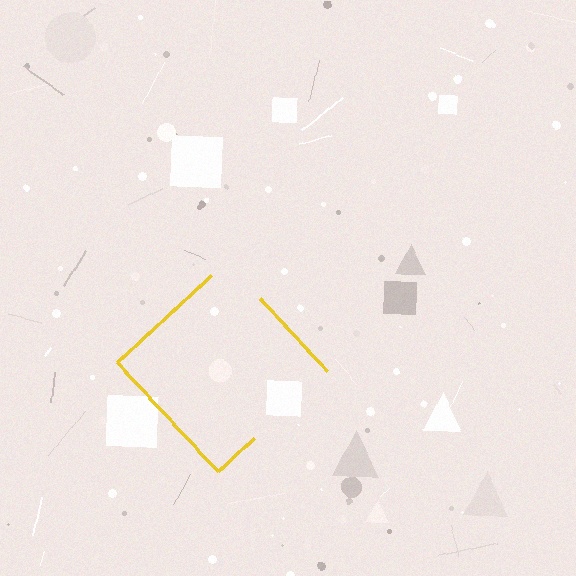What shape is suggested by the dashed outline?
The dashed outline suggests a diamond.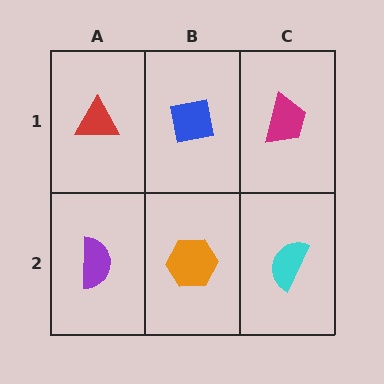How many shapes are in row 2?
3 shapes.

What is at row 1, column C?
A magenta trapezoid.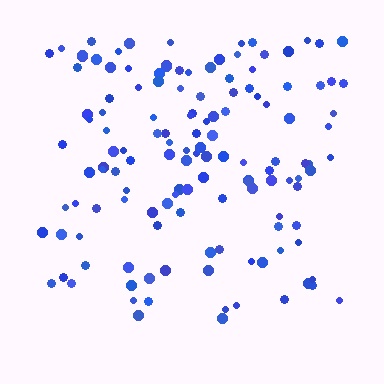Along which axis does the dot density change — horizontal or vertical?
Vertical.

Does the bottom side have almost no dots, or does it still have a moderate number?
Still a moderate number, just noticeably fewer than the top.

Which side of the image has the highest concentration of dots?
The top.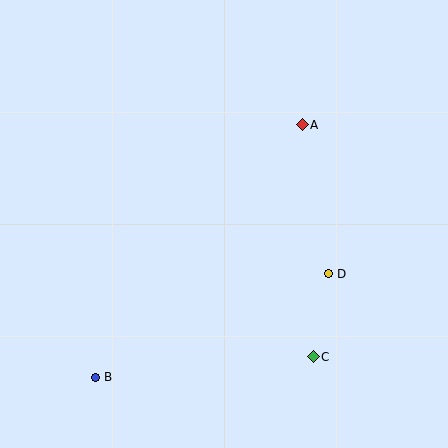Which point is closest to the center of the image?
Point D at (329, 274) is closest to the center.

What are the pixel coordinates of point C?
Point C is at (313, 357).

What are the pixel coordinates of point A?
Point A is at (302, 125).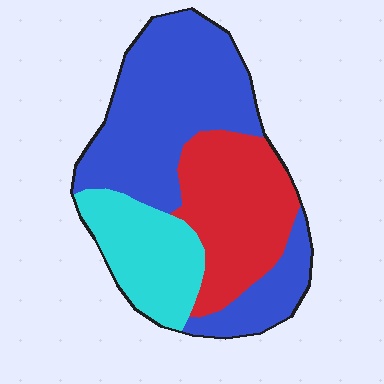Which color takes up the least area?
Cyan, at roughly 20%.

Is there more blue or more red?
Blue.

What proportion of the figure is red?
Red takes up about one quarter (1/4) of the figure.